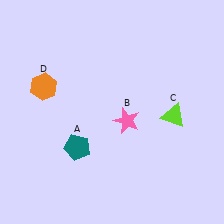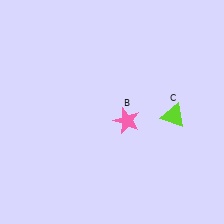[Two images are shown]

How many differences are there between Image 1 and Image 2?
There are 2 differences between the two images.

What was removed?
The teal pentagon (A), the orange hexagon (D) were removed in Image 2.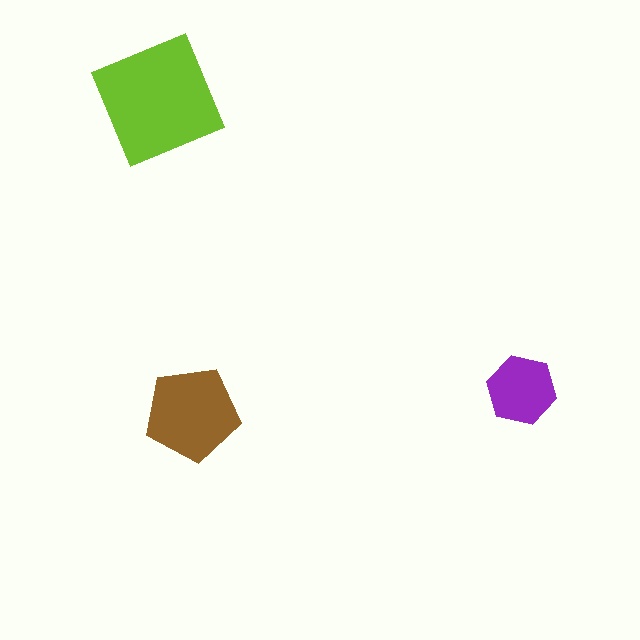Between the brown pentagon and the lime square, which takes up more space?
The lime square.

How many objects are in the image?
There are 3 objects in the image.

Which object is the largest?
The lime square.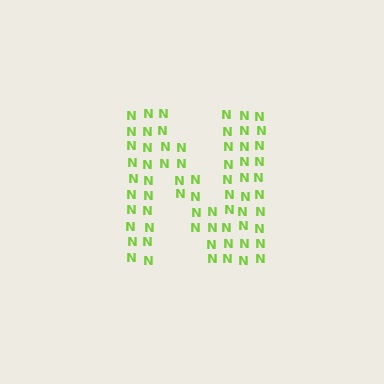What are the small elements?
The small elements are letter N's.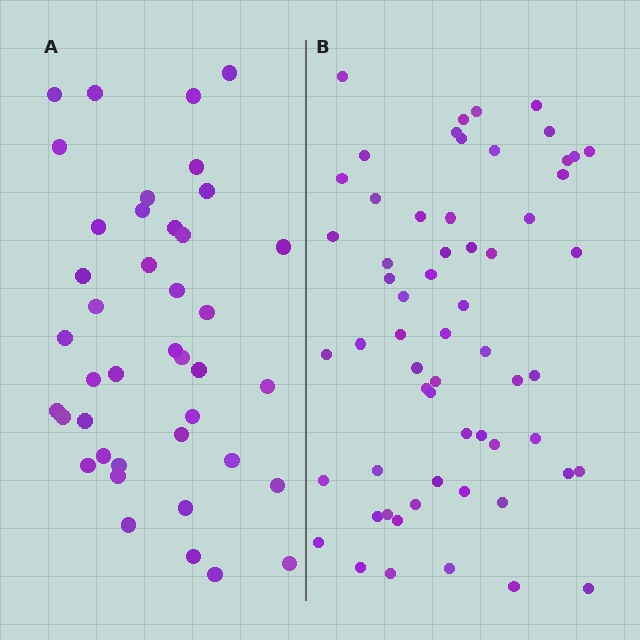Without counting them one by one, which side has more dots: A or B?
Region B (the right region) has more dots.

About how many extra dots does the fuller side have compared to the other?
Region B has approximately 20 more dots than region A.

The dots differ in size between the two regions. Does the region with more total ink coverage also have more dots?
No. Region A has more total ink coverage because its dots are larger, but region B actually contains more individual dots. Total area can be misleading — the number of items is what matters here.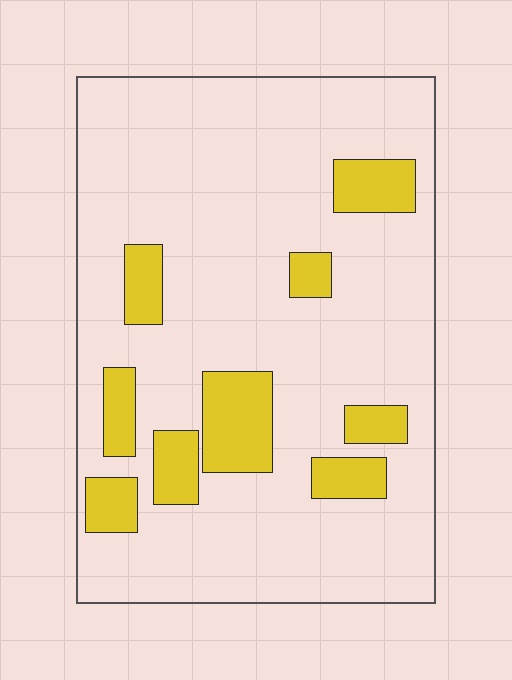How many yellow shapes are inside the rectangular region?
9.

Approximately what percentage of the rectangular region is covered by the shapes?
Approximately 15%.